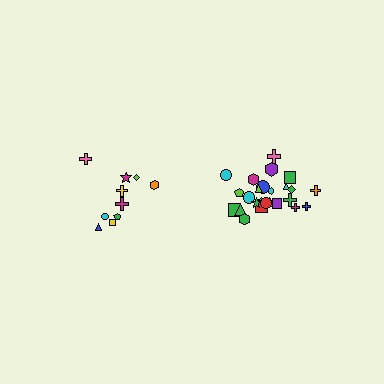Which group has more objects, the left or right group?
The right group.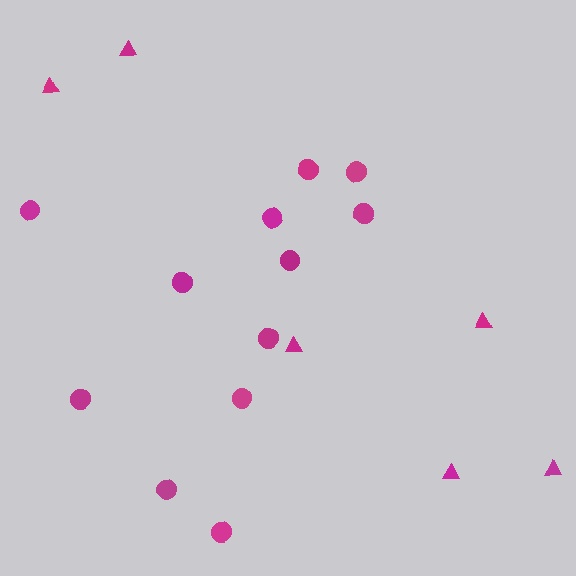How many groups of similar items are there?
There are 2 groups: one group of triangles (6) and one group of circles (12).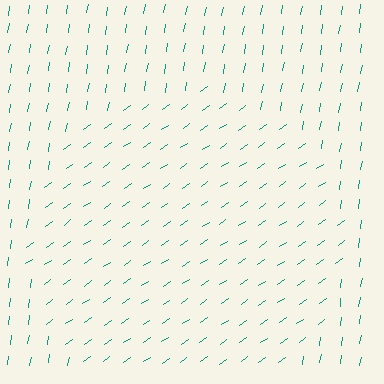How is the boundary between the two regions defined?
The boundary is defined purely by a change in line orientation (approximately 45 degrees difference). All lines are the same color and thickness.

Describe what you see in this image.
The image is filled with small teal line segments. A circle region in the image has lines oriented differently from the surrounding lines, creating a visible texture boundary.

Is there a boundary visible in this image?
Yes, there is a texture boundary formed by a change in line orientation.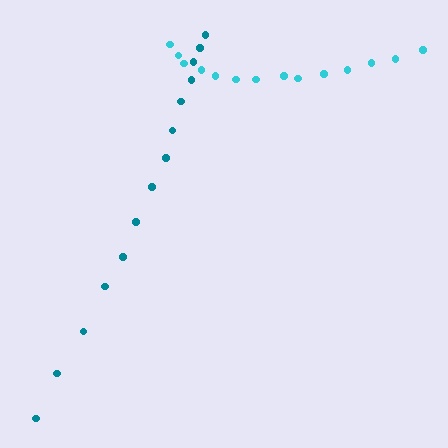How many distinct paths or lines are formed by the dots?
There are 2 distinct paths.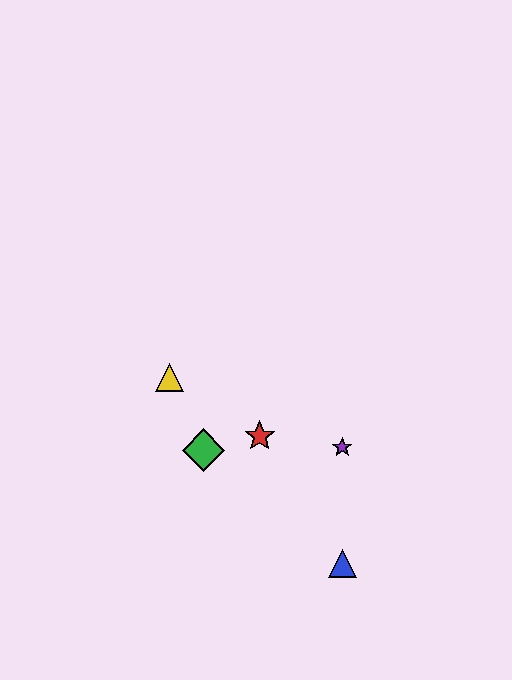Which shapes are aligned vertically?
The blue triangle, the purple star are aligned vertically.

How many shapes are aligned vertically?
2 shapes (the blue triangle, the purple star) are aligned vertically.